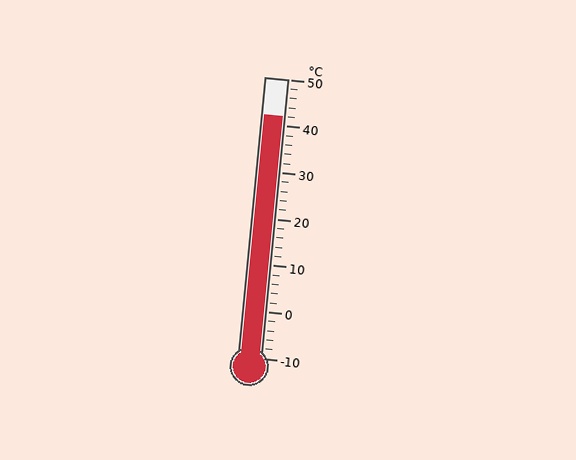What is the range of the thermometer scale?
The thermometer scale ranges from -10°C to 50°C.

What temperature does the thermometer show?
The thermometer shows approximately 42°C.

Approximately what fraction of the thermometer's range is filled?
The thermometer is filled to approximately 85% of its range.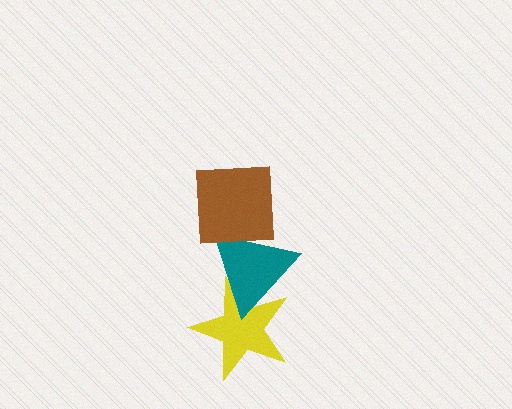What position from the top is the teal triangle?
The teal triangle is 2nd from the top.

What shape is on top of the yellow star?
The teal triangle is on top of the yellow star.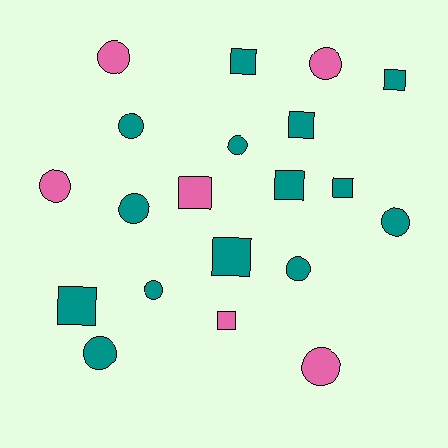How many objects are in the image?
There are 20 objects.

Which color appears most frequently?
Teal, with 14 objects.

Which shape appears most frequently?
Circle, with 11 objects.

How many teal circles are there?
There are 7 teal circles.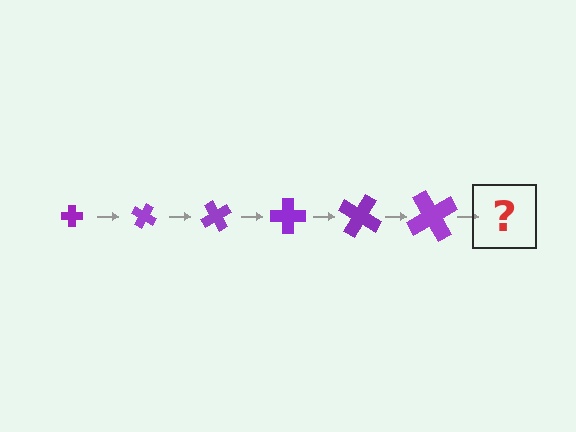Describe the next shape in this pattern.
It should be a cross, larger than the previous one and rotated 180 degrees from the start.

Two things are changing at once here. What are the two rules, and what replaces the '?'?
The two rules are that the cross grows larger each step and it rotates 30 degrees each step. The '?' should be a cross, larger than the previous one and rotated 180 degrees from the start.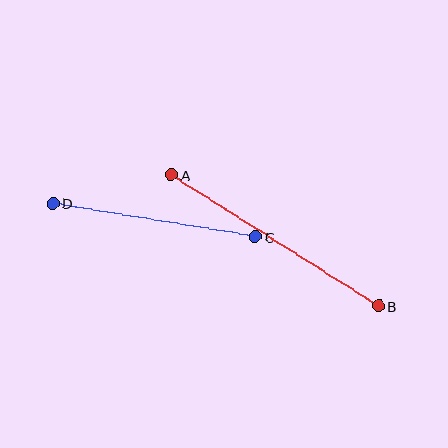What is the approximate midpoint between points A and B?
The midpoint is at approximately (275, 241) pixels.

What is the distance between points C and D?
The distance is approximately 205 pixels.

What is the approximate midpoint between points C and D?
The midpoint is at approximately (154, 220) pixels.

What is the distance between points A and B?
The distance is approximately 245 pixels.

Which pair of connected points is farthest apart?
Points A and B are farthest apart.